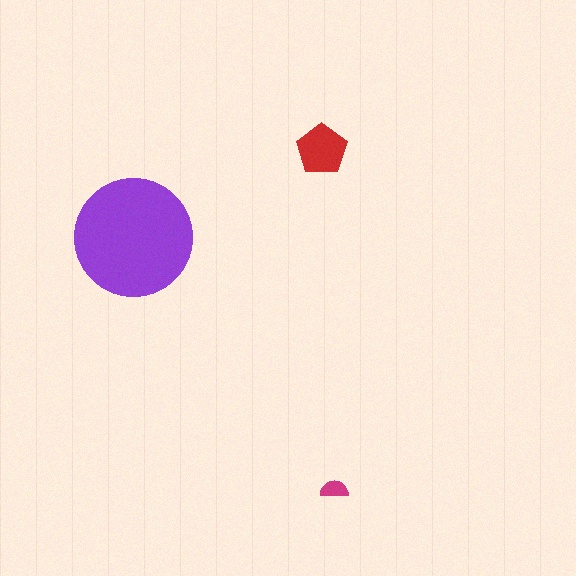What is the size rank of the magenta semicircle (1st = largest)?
3rd.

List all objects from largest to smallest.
The purple circle, the red pentagon, the magenta semicircle.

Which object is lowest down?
The magenta semicircle is bottommost.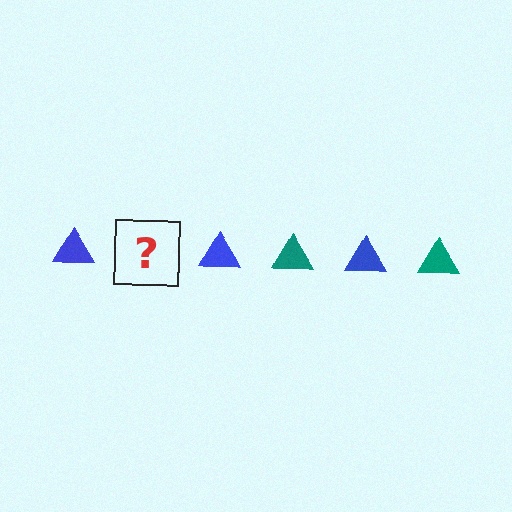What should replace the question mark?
The question mark should be replaced with a teal triangle.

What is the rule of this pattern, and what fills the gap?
The rule is that the pattern cycles through blue, teal triangles. The gap should be filled with a teal triangle.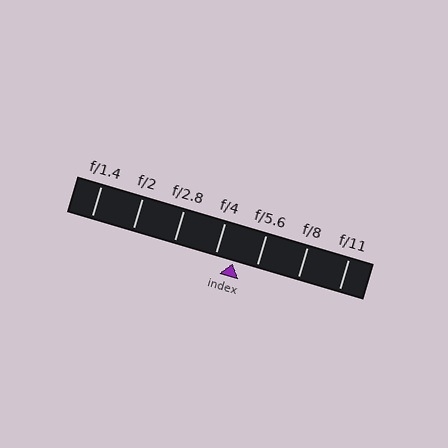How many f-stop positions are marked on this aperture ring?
There are 7 f-stop positions marked.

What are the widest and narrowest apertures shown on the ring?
The widest aperture shown is f/1.4 and the narrowest is f/11.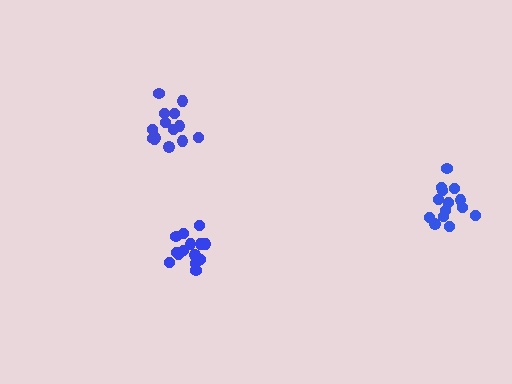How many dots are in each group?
Group 1: 14 dots, Group 2: 14 dots, Group 3: 14 dots (42 total).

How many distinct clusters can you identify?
There are 3 distinct clusters.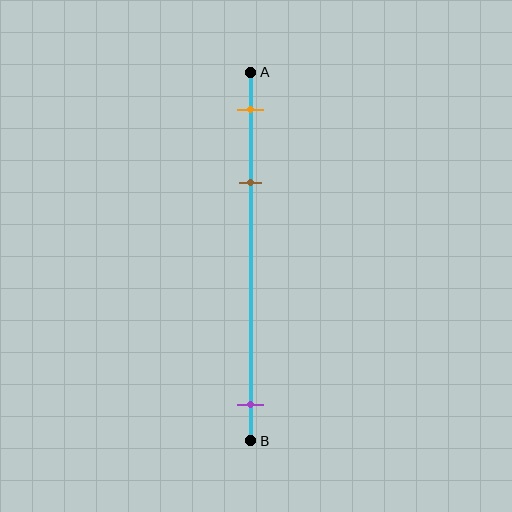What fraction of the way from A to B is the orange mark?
The orange mark is approximately 10% (0.1) of the way from A to B.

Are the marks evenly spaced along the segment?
No, the marks are not evenly spaced.